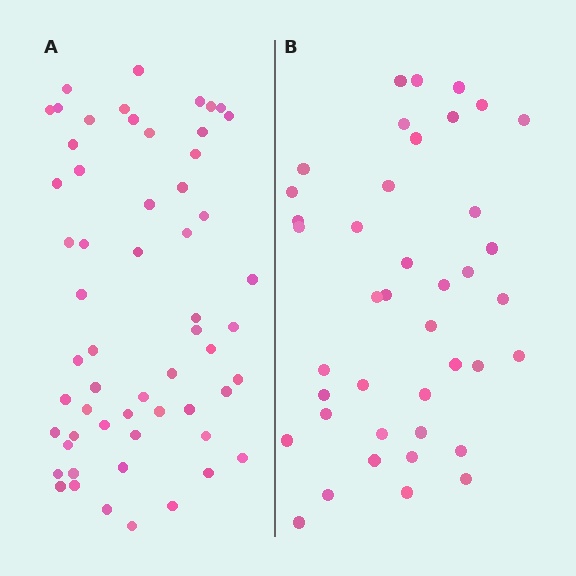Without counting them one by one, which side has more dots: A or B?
Region A (the left region) has more dots.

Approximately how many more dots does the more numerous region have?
Region A has approximately 15 more dots than region B.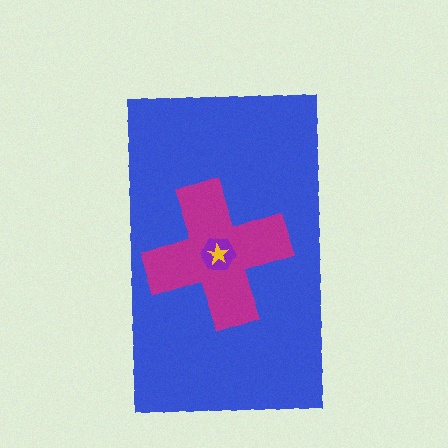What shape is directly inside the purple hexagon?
The yellow star.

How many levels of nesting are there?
4.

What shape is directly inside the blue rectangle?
The magenta cross.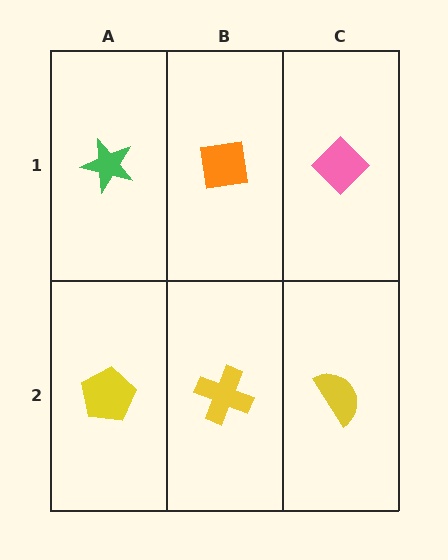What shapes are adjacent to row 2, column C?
A pink diamond (row 1, column C), a yellow cross (row 2, column B).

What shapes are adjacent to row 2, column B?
An orange square (row 1, column B), a yellow pentagon (row 2, column A), a yellow semicircle (row 2, column C).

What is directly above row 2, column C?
A pink diamond.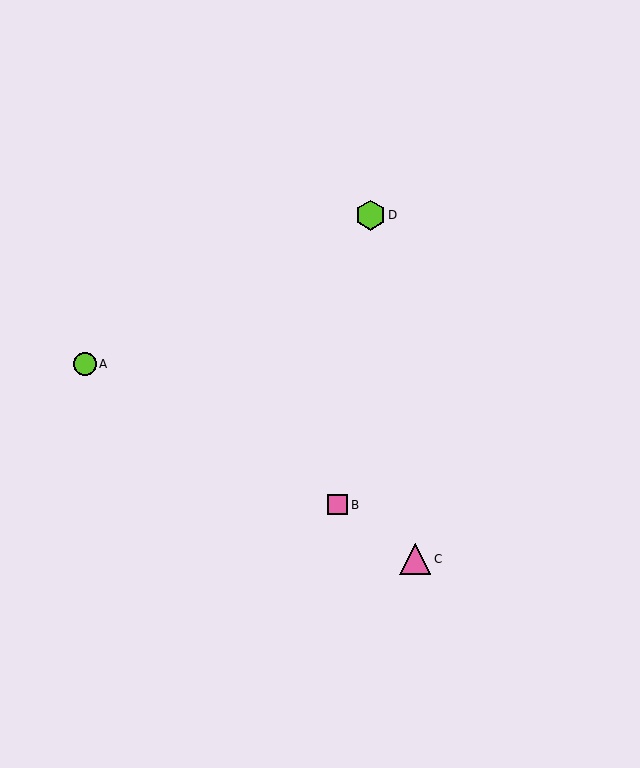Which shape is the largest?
The pink triangle (labeled C) is the largest.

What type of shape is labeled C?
Shape C is a pink triangle.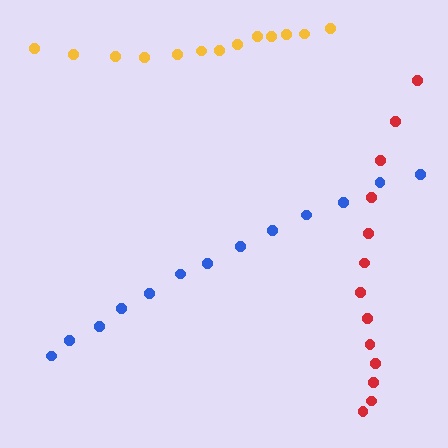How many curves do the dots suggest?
There are 3 distinct paths.